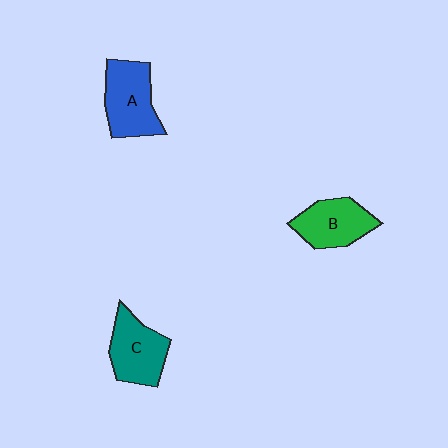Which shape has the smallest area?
Shape B (green).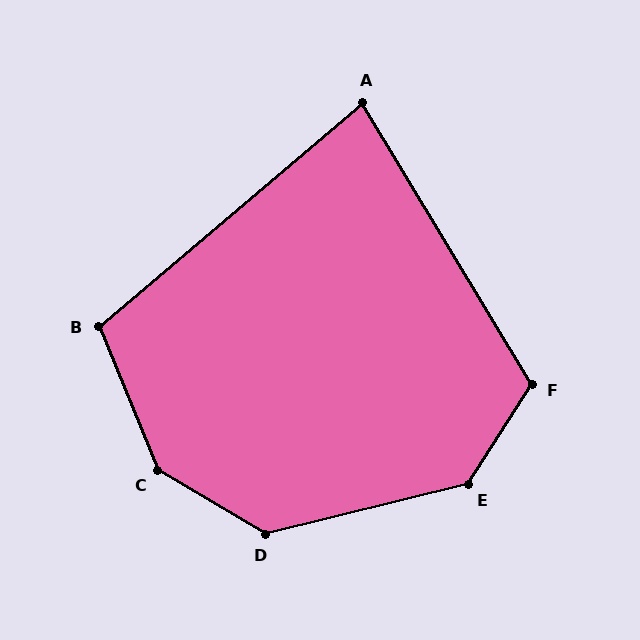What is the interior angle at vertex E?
Approximately 136 degrees (obtuse).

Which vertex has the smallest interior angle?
A, at approximately 81 degrees.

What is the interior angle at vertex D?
Approximately 135 degrees (obtuse).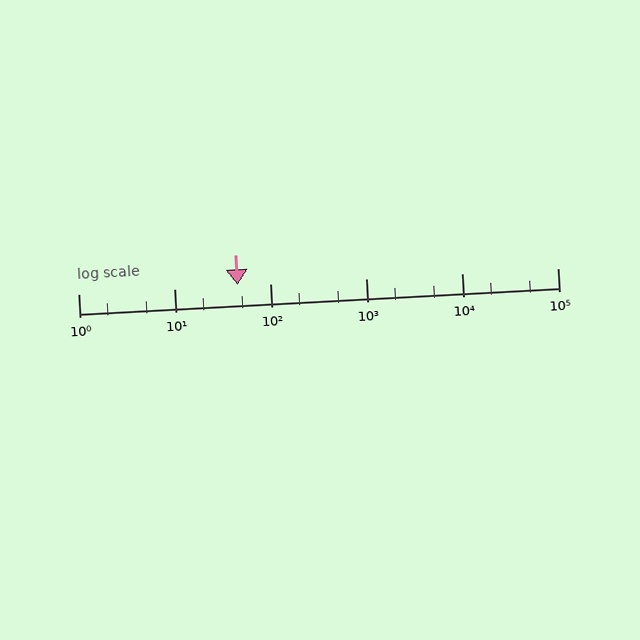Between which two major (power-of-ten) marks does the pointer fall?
The pointer is between 10 and 100.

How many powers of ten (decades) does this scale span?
The scale spans 5 decades, from 1 to 100000.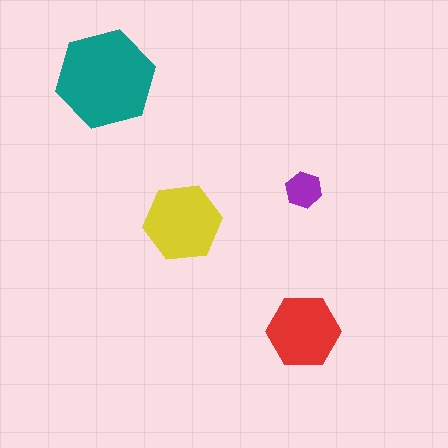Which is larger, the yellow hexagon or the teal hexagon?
The teal one.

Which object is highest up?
The teal hexagon is topmost.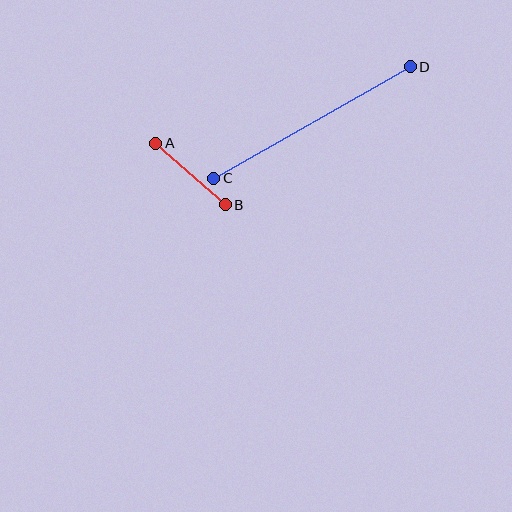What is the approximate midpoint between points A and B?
The midpoint is at approximately (190, 174) pixels.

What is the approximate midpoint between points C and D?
The midpoint is at approximately (312, 122) pixels.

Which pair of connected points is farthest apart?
Points C and D are farthest apart.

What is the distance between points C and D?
The distance is approximately 226 pixels.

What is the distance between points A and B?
The distance is approximately 93 pixels.